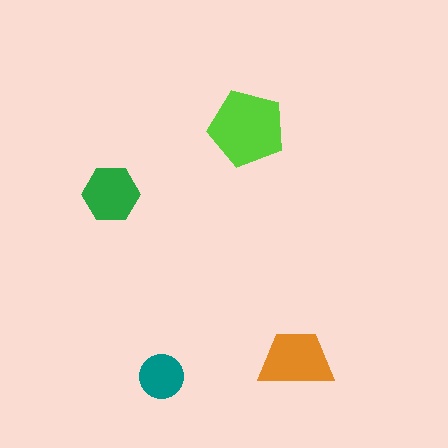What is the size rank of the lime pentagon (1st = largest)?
1st.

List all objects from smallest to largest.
The teal circle, the green hexagon, the orange trapezoid, the lime pentagon.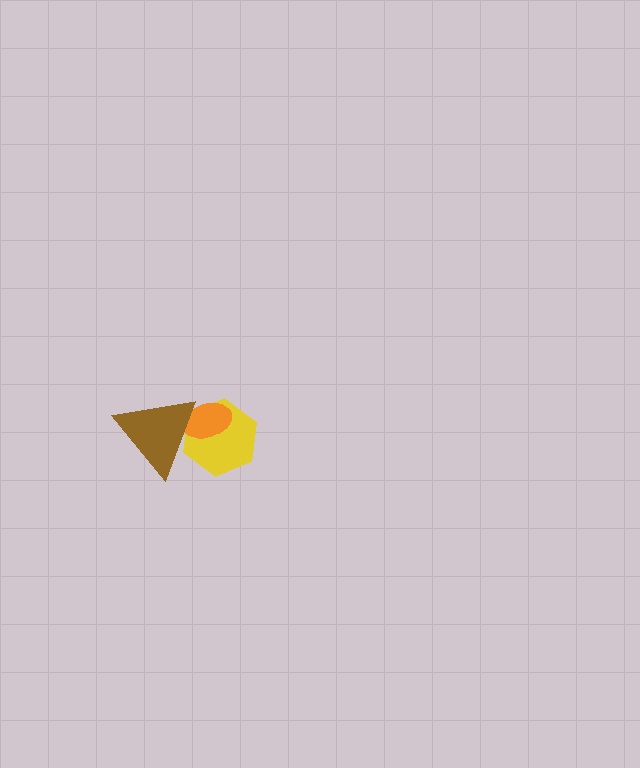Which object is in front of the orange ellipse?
The brown triangle is in front of the orange ellipse.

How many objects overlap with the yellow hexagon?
2 objects overlap with the yellow hexagon.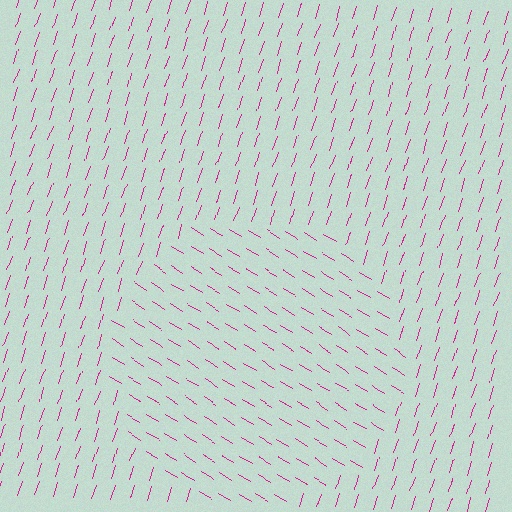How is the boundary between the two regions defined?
The boundary is defined purely by a change in line orientation (approximately 77 degrees difference). All lines are the same color and thickness.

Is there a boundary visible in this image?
Yes, there is a texture boundary formed by a change in line orientation.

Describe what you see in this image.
The image is filled with small magenta line segments. A circle region in the image has lines oriented differently from the surrounding lines, creating a visible texture boundary.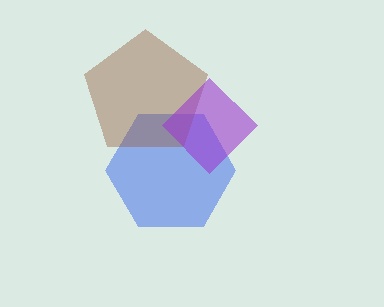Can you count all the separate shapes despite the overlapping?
Yes, there are 3 separate shapes.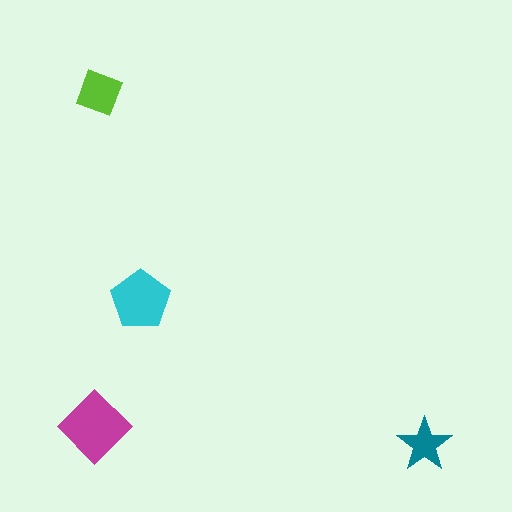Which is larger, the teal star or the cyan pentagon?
The cyan pentagon.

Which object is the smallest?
The teal star.